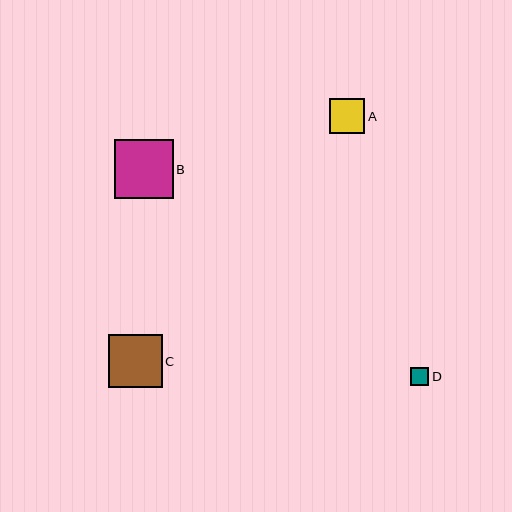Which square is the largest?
Square B is the largest with a size of approximately 59 pixels.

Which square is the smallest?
Square D is the smallest with a size of approximately 19 pixels.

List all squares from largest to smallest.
From largest to smallest: B, C, A, D.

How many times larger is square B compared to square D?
Square B is approximately 3.2 times the size of square D.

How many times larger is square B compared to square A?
Square B is approximately 1.7 times the size of square A.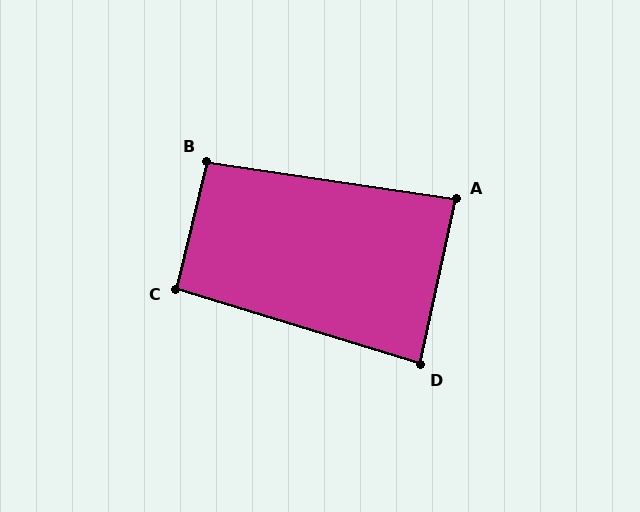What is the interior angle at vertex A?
Approximately 86 degrees (approximately right).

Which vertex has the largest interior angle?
B, at approximately 95 degrees.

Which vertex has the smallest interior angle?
D, at approximately 85 degrees.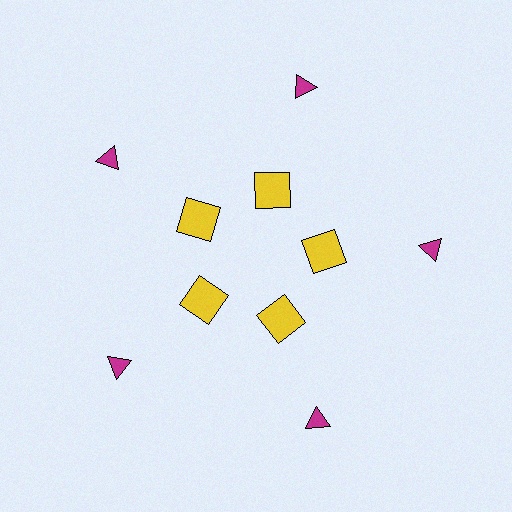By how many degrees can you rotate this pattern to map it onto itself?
The pattern maps onto itself every 72 degrees of rotation.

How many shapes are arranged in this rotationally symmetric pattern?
There are 10 shapes, arranged in 5 groups of 2.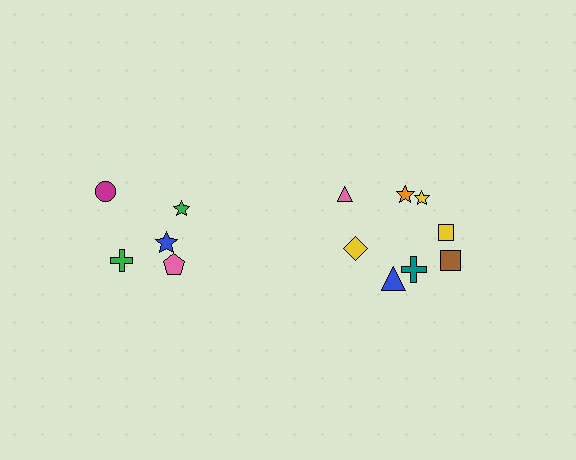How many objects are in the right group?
There are 8 objects.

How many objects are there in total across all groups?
There are 13 objects.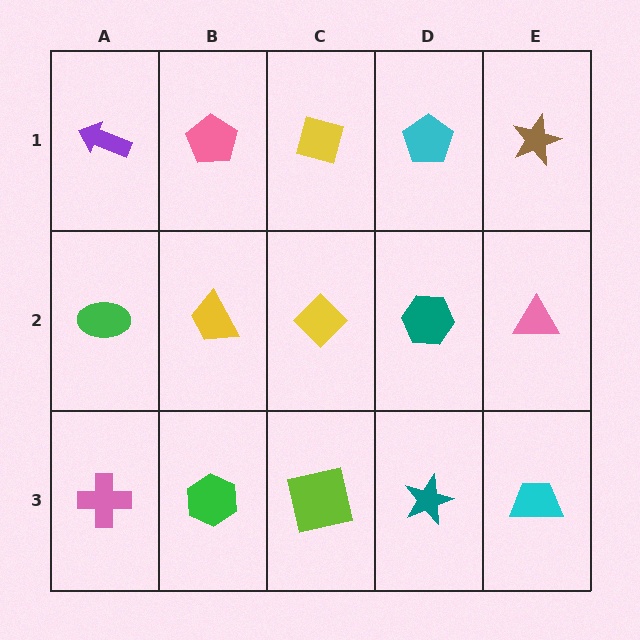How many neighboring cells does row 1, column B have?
3.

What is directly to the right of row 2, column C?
A teal hexagon.